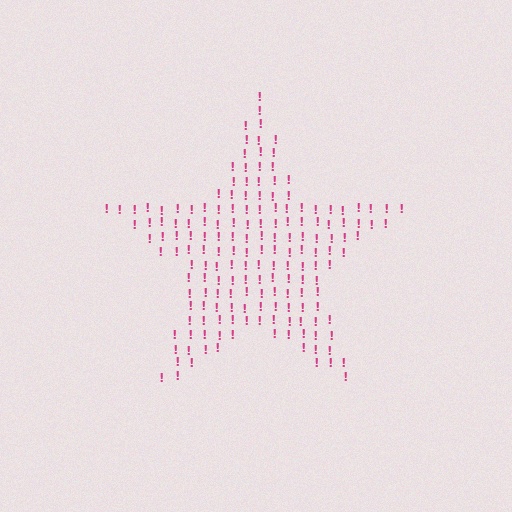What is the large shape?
The large shape is a star.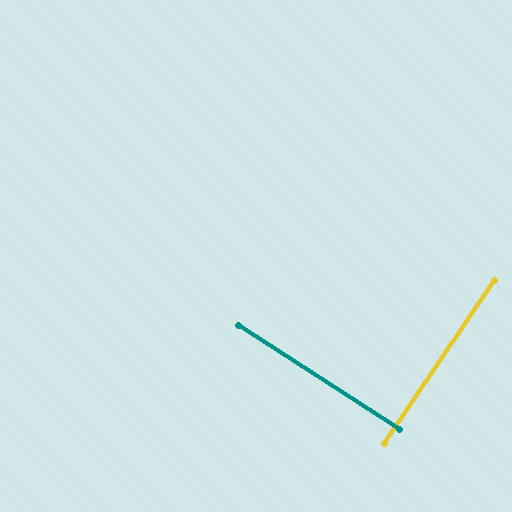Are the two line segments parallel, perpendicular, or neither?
Perpendicular — they meet at approximately 89°.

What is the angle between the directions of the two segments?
Approximately 89 degrees.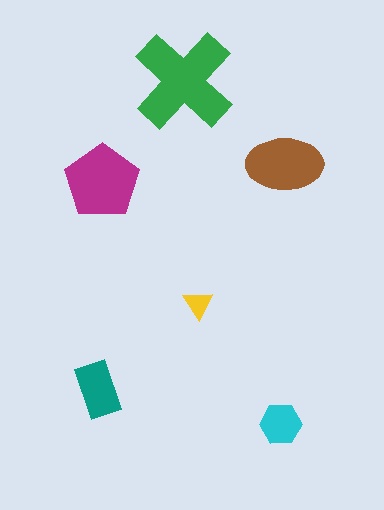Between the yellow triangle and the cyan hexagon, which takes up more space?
The cyan hexagon.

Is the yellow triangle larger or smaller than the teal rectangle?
Smaller.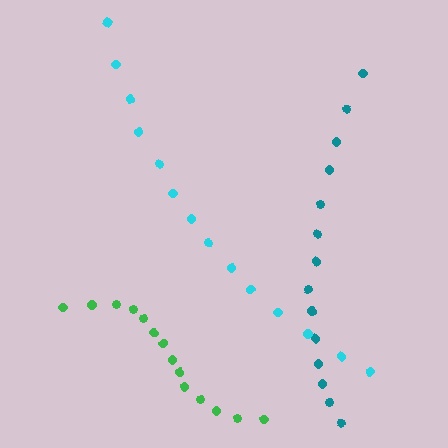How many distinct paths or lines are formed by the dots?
There are 3 distinct paths.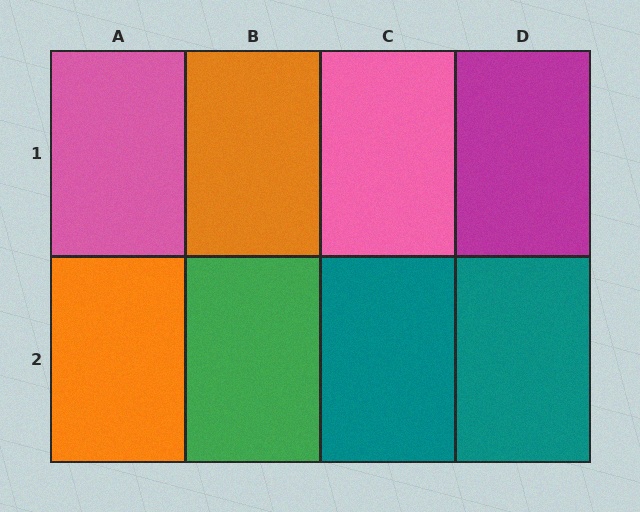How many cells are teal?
2 cells are teal.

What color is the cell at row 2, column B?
Green.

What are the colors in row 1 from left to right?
Pink, orange, pink, magenta.